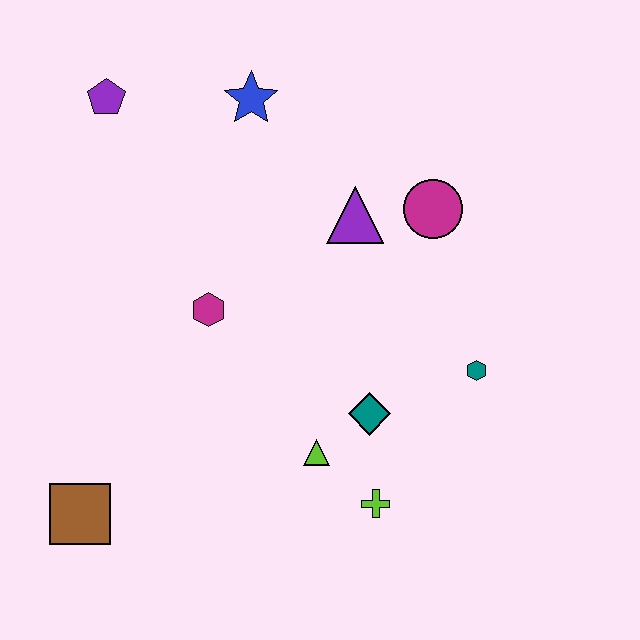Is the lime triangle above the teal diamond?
No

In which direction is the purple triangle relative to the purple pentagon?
The purple triangle is to the right of the purple pentagon.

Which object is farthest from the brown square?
The magenta circle is farthest from the brown square.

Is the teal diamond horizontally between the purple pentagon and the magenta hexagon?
No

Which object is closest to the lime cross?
The lime triangle is closest to the lime cross.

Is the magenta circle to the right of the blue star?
Yes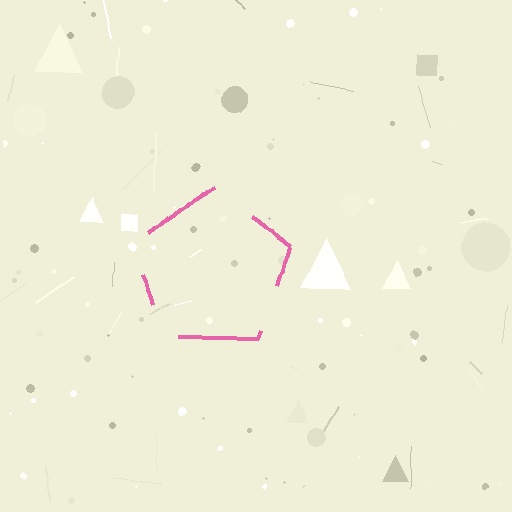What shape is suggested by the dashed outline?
The dashed outline suggests a pentagon.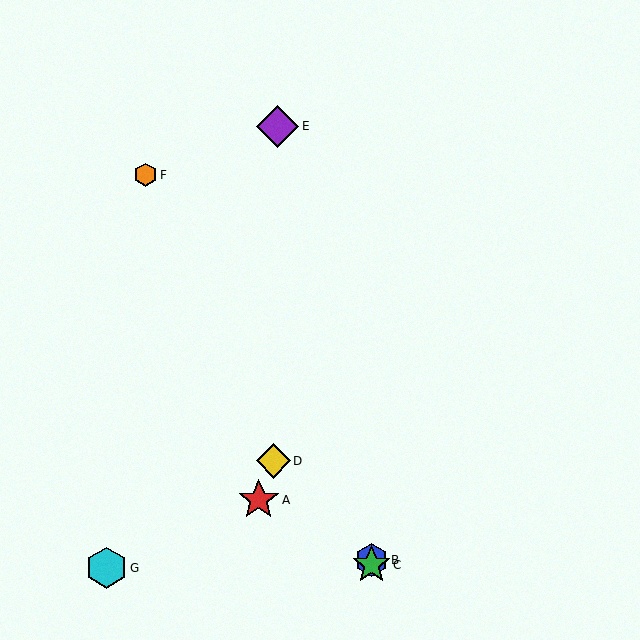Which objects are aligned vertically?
Objects B, C are aligned vertically.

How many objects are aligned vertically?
2 objects (B, C) are aligned vertically.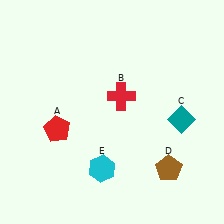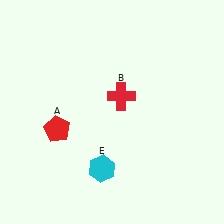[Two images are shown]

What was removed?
The brown pentagon (D), the teal diamond (C) were removed in Image 2.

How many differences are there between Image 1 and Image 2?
There are 2 differences between the two images.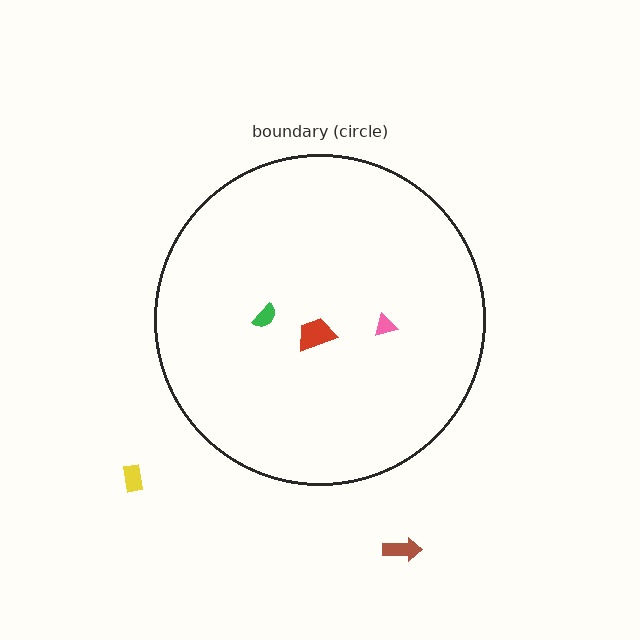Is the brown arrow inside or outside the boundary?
Outside.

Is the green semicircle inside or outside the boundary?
Inside.